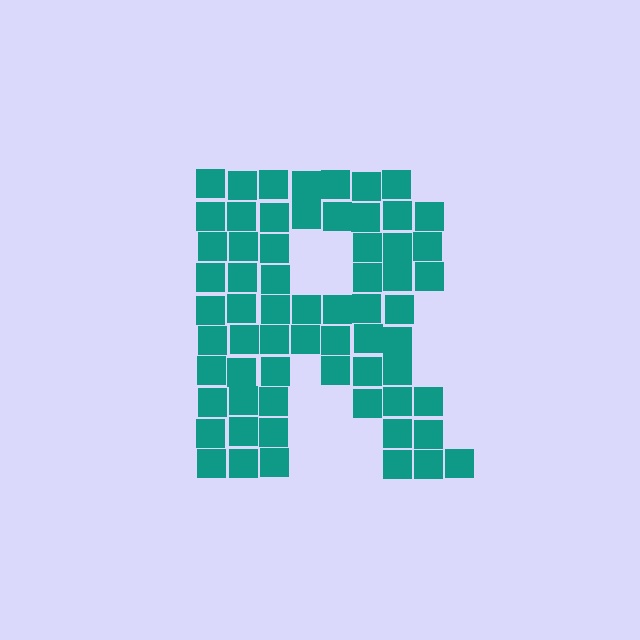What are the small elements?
The small elements are squares.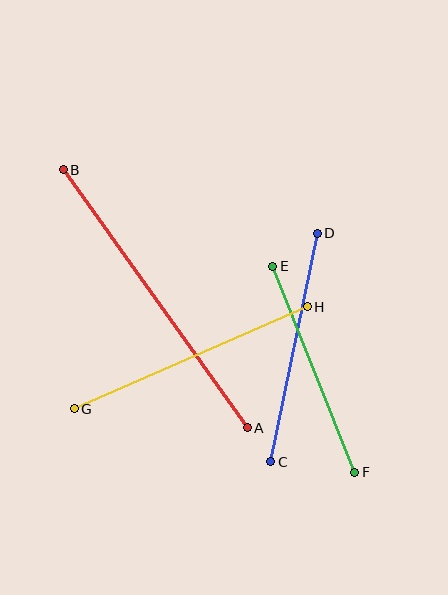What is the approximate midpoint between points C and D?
The midpoint is at approximately (294, 348) pixels.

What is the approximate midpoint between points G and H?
The midpoint is at approximately (191, 358) pixels.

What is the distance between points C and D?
The distance is approximately 233 pixels.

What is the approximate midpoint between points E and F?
The midpoint is at approximately (314, 369) pixels.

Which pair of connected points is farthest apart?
Points A and B are farthest apart.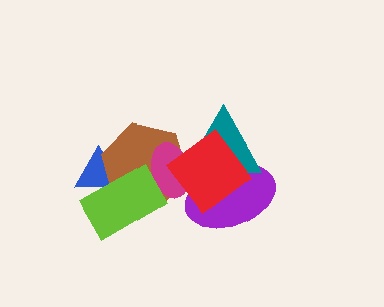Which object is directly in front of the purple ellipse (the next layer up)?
The teal triangle is directly in front of the purple ellipse.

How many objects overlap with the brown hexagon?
5 objects overlap with the brown hexagon.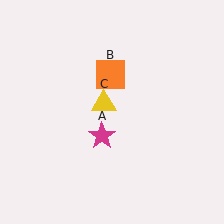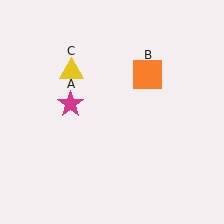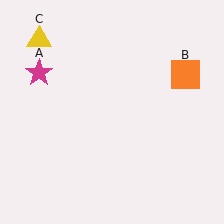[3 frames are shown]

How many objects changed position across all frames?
3 objects changed position: magenta star (object A), orange square (object B), yellow triangle (object C).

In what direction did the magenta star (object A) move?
The magenta star (object A) moved up and to the left.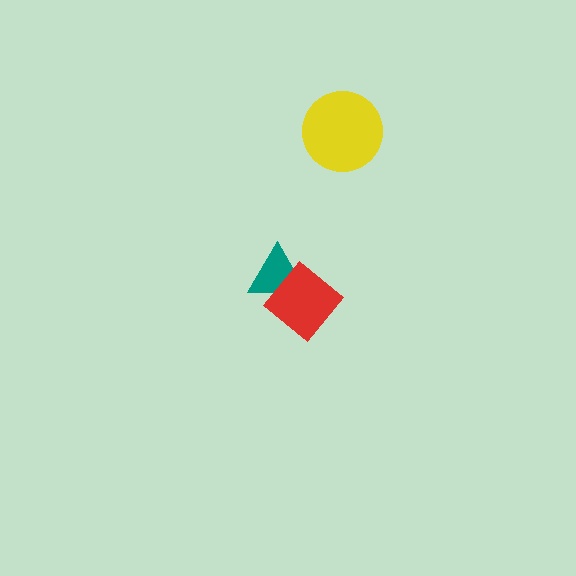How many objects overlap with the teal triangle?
1 object overlaps with the teal triangle.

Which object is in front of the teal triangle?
The red diamond is in front of the teal triangle.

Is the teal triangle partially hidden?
Yes, it is partially covered by another shape.